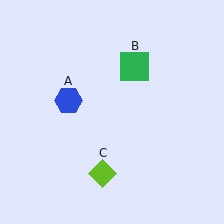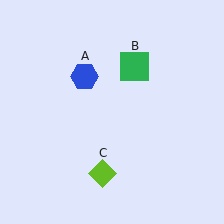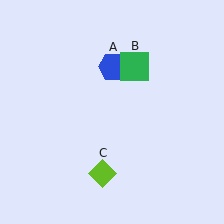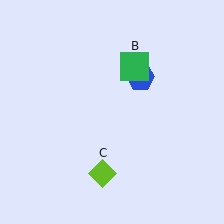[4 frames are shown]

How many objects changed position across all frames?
1 object changed position: blue hexagon (object A).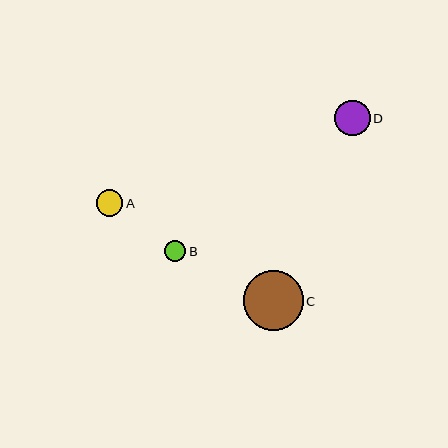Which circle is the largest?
Circle C is the largest with a size of approximately 60 pixels.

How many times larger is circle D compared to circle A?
Circle D is approximately 1.3 times the size of circle A.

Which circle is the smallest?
Circle B is the smallest with a size of approximately 21 pixels.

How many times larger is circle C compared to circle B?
Circle C is approximately 2.8 times the size of circle B.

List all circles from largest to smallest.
From largest to smallest: C, D, A, B.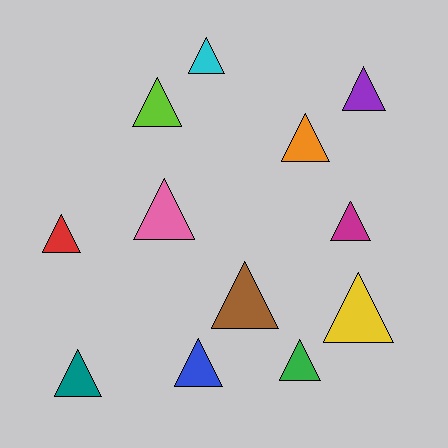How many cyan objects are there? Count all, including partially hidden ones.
There is 1 cyan object.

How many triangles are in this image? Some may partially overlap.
There are 12 triangles.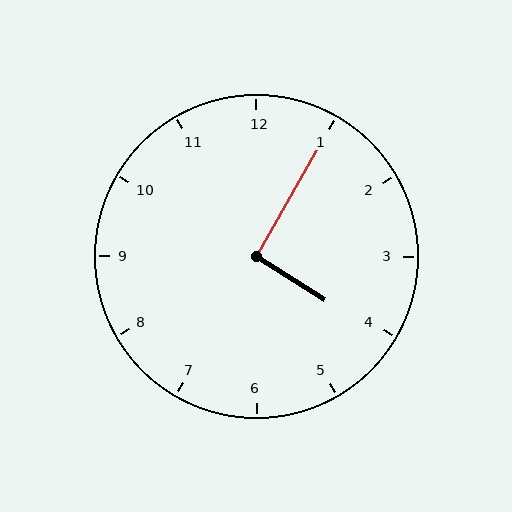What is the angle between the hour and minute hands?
Approximately 92 degrees.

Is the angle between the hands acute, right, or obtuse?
It is right.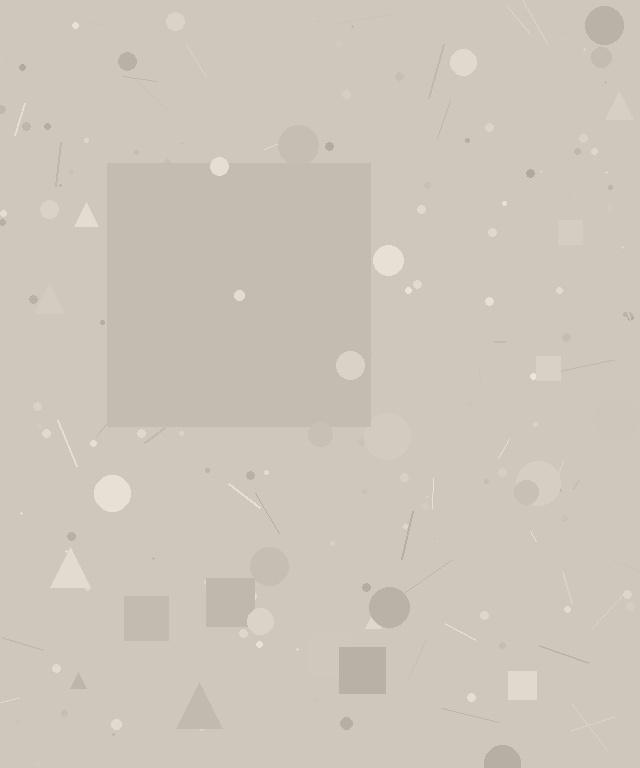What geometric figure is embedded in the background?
A square is embedded in the background.